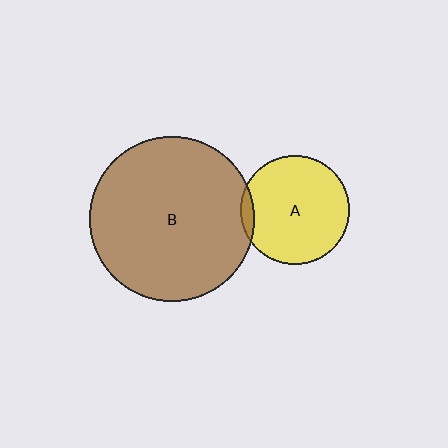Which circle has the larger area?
Circle B (brown).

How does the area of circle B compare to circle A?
Approximately 2.3 times.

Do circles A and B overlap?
Yes.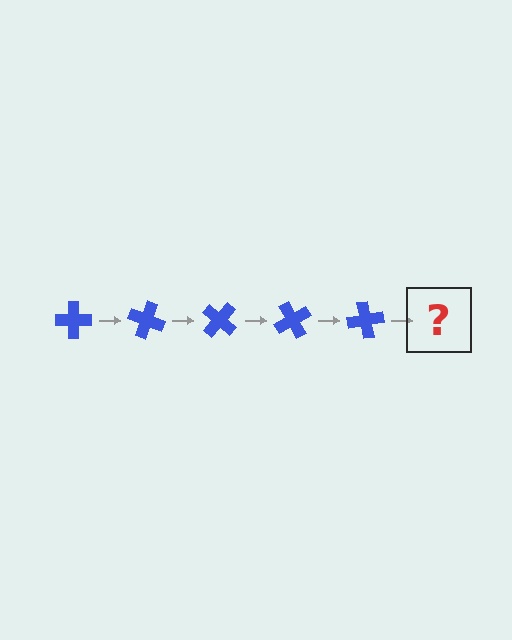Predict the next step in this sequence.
The next step is a blue cross rotated 100 degrees.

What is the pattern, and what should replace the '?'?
The pattern is that the cross rotates 20 degrees each step. The '?' should be a blue cross rotated 100 degrees.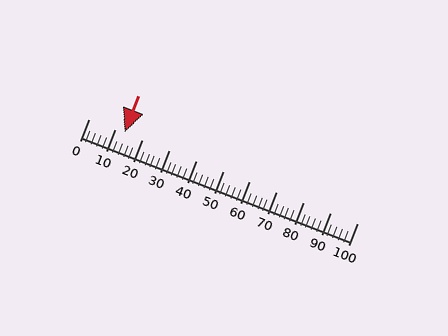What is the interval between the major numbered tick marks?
The major tick marks are spaced 10 units apart.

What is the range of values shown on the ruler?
The ruler shows values from 0 to 100.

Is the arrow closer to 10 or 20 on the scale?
The arrow is closer to 10.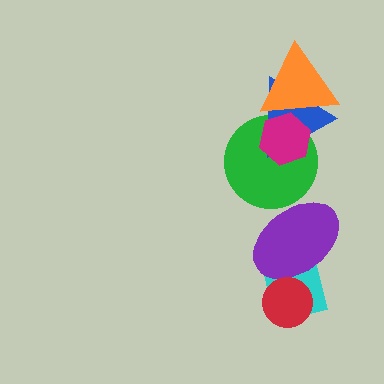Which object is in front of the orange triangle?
The magenta hexagon is in front of the orange triangle.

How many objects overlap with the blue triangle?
3 objects overlap with the blue triangle.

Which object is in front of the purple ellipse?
The red circle is in front of the purple ellipse.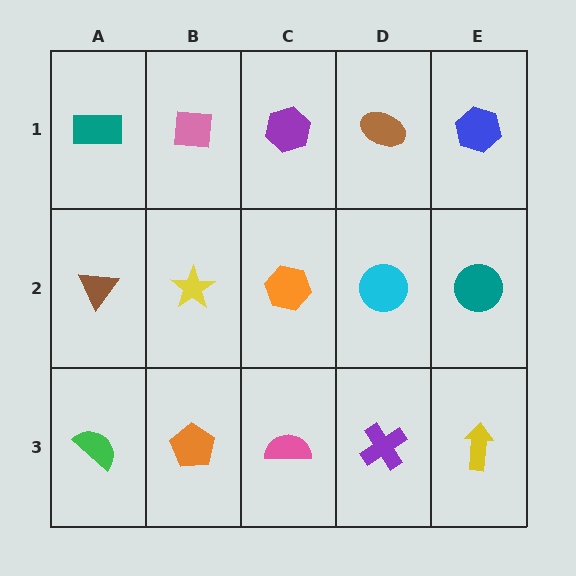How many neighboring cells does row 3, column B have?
3.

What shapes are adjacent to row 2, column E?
A blue hexagon (row 1, column E), a yellow arrow (row 3, column E), a cyan circle (row 2, column D).